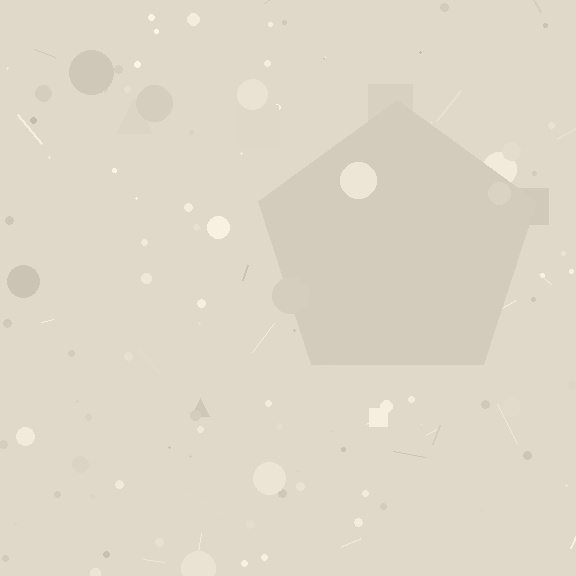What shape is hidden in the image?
A pentagon is hidden in the image.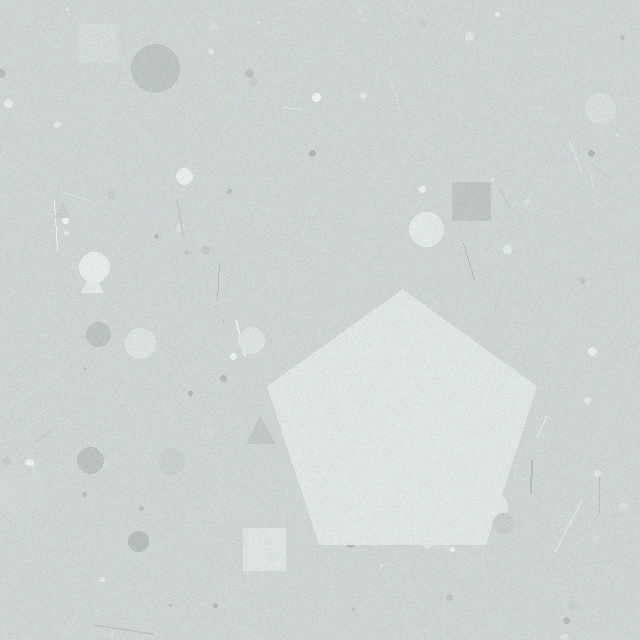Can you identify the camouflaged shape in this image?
The camouflaged shape is a pentagon.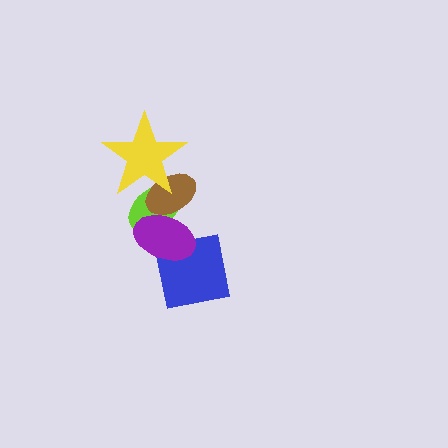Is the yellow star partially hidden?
No, no other shape covers it.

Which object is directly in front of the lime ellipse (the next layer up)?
The purple ellipse is directly in front of the lime ellipse.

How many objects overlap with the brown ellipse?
3 objects overlap with the brown ellipse.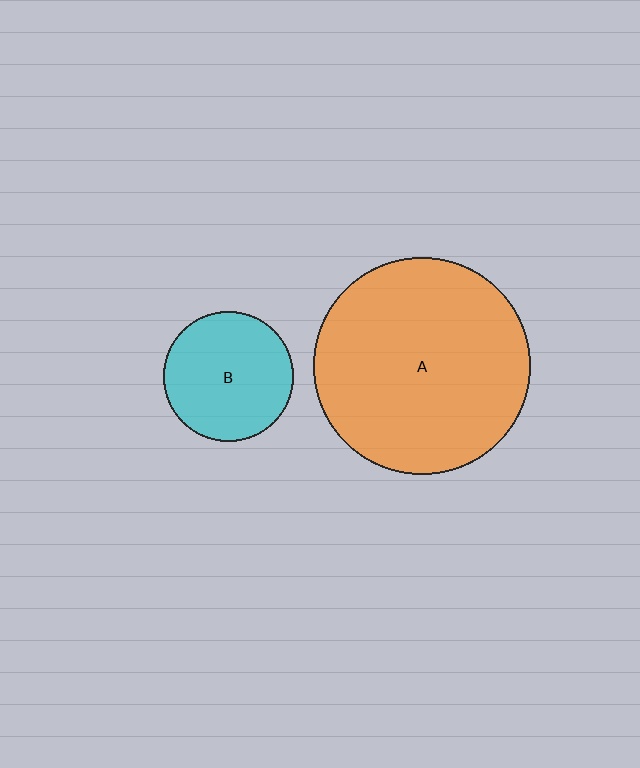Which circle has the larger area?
Circle A (orange).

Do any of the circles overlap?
No, none of the circles overlap.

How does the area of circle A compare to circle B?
Approximately 2.8 times.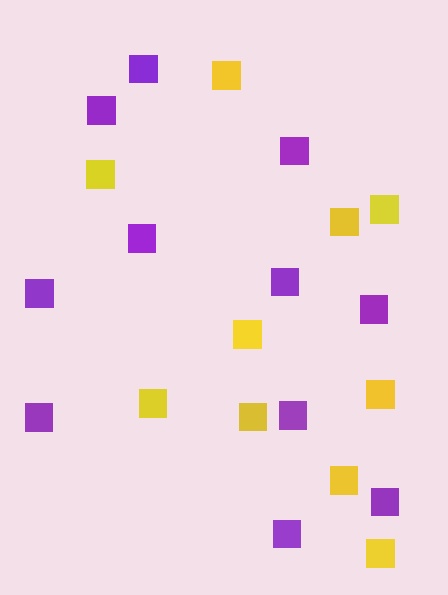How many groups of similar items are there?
There are 2 groups: one group of purple squares (11) and one group of yellow squares (10).